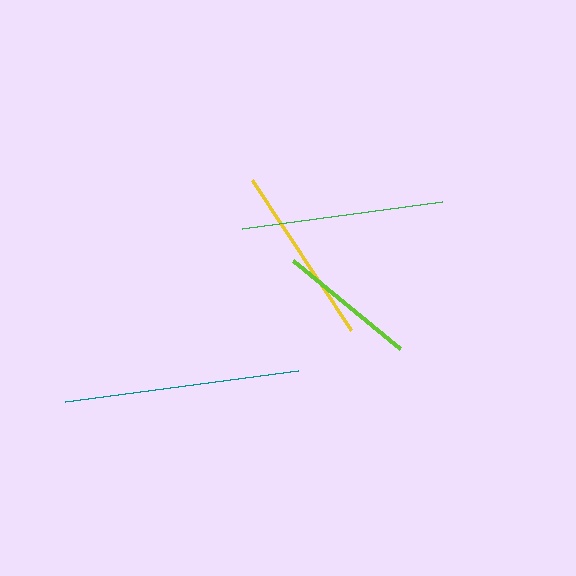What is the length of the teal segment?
The teal segment is approximately 235 pixels long.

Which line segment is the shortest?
The lime line is the shortest at approximately 139 pixels.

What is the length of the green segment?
The green segment is approximately 202 pixels long.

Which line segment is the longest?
The teal line is the longest at approximately 235 pixels.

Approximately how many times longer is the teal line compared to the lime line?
The teal line is approximately 1.7 times the length of the lime line.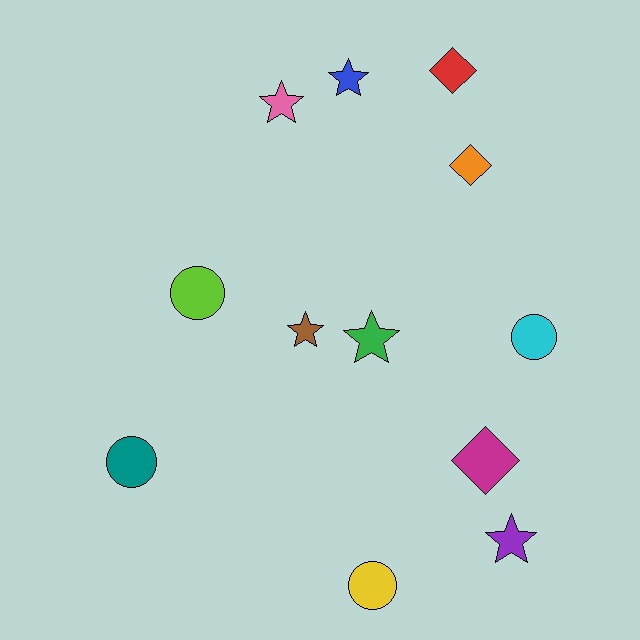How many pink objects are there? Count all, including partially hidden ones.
There is 1 pink object.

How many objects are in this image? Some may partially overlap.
There are 12 objects.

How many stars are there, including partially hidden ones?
There are 5 stars.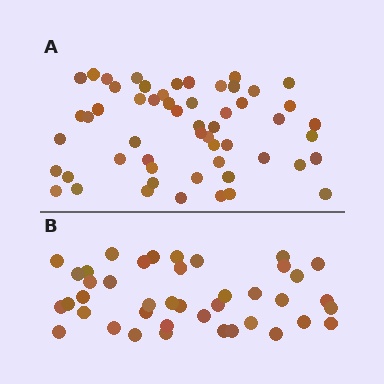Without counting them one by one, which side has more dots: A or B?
Region A (the top region) has more dots.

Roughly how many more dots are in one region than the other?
Region A has approximately 15 more dots than region B.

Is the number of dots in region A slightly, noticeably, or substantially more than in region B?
Region A has noticeably more, but not dramatically so. The ratio is roughly 1.3 to 1.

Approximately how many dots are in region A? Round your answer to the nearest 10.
About 60 dots. (The exact count is 55, which rounds to 60.)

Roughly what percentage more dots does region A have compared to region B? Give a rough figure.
About 35% more.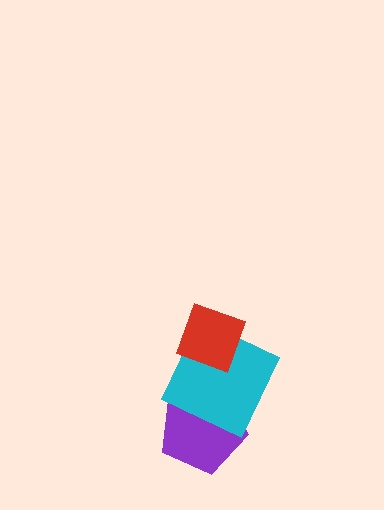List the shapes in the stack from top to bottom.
From top to bottom: the red diamond, the cyan square, the purple pentagon.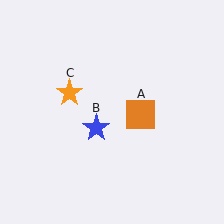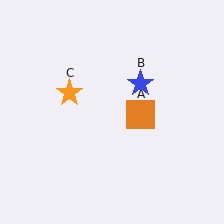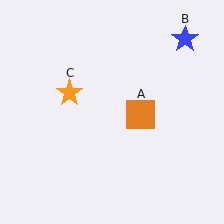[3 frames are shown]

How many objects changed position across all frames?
1 object changed position: blue star (object B).